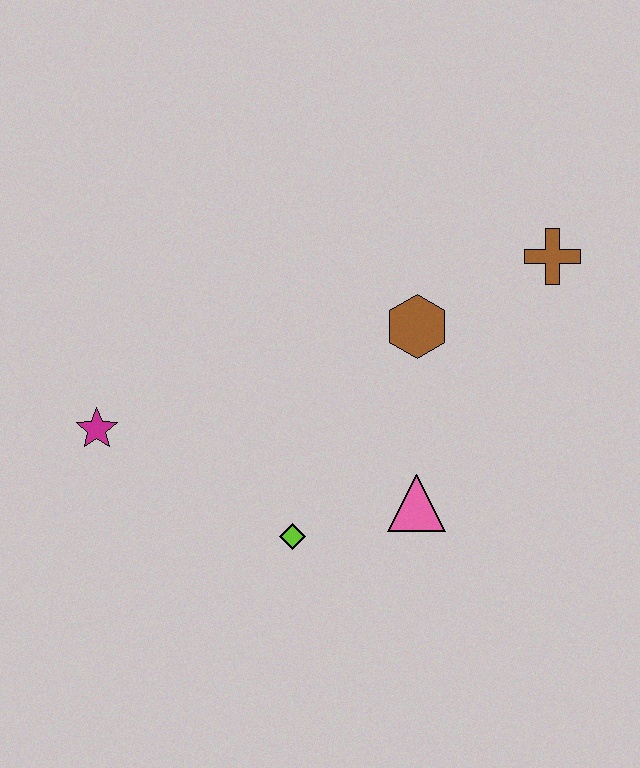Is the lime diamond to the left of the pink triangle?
Yes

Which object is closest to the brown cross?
The brown hexagon is closest to the brown cross.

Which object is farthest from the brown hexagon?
The magenta star is farthest from the brown hexagon.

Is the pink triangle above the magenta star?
No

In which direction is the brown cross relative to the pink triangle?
The brown cross is above the pink triangle.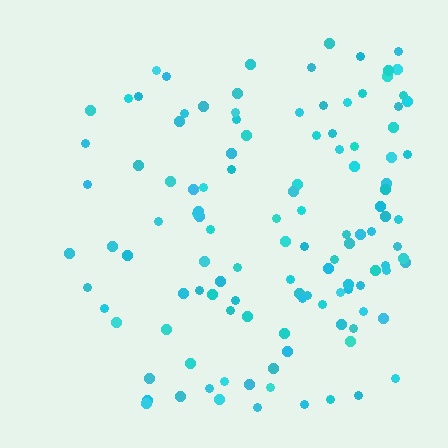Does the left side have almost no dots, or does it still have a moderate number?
Still a moderate number, just noticeably fewer than the right.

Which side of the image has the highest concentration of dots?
The right.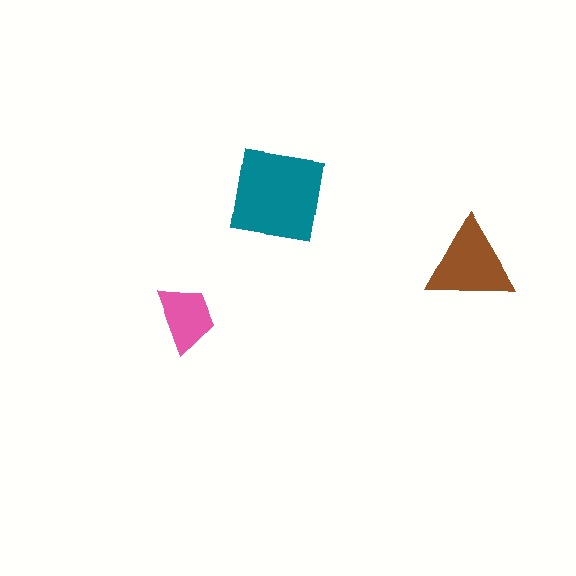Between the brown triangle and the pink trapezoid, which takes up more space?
The brown triangle.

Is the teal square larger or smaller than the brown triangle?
Larger.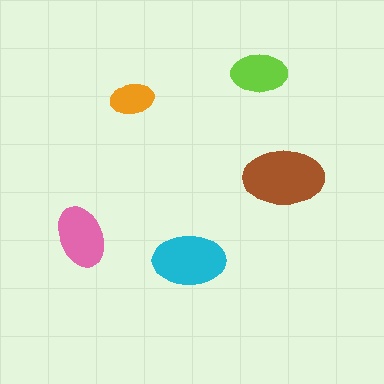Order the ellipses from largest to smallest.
the brown one, the cyan one, the pink one, the lime one, the orange one.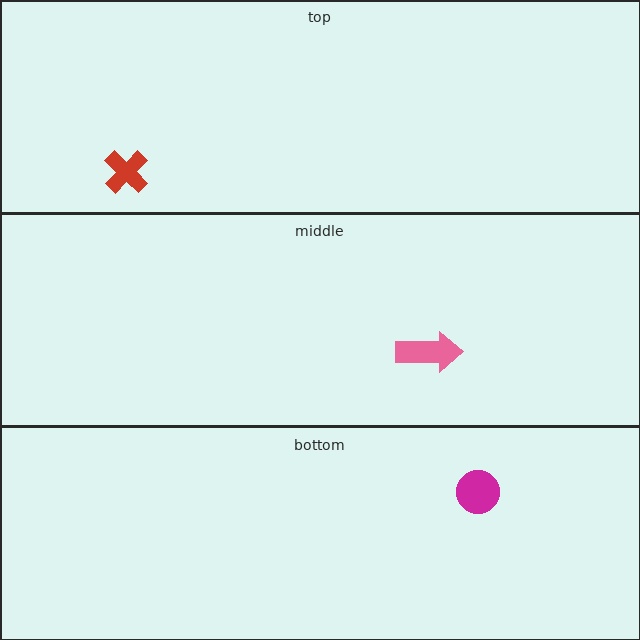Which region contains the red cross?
The top region.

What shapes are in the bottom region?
The magenta circle.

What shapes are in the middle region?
The pink arrow.